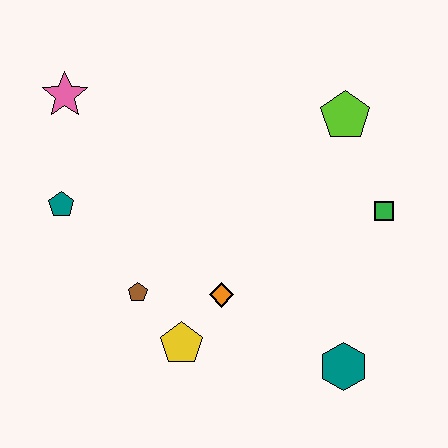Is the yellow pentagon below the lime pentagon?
Yes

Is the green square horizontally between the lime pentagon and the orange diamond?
No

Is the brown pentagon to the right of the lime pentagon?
No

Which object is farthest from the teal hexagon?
The pink star is farthest from the teal hexagon.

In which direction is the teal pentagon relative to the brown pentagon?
The teal pentagon is above the brown pentagon.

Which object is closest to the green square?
The lime pentagon is closest to the green square.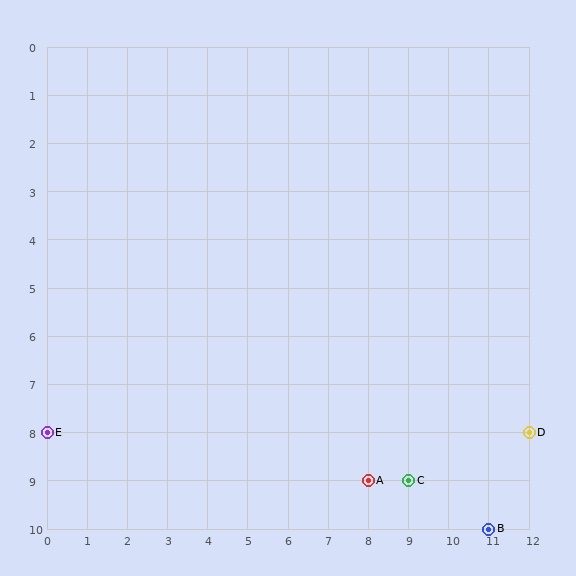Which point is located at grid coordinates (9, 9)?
Point C is at (9, 9).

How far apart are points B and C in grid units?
Points B and C are 2 columns and 1 row apart (about 2.2 grid units diagonally).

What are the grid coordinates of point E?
Point E is at grid coordinates (0, 8).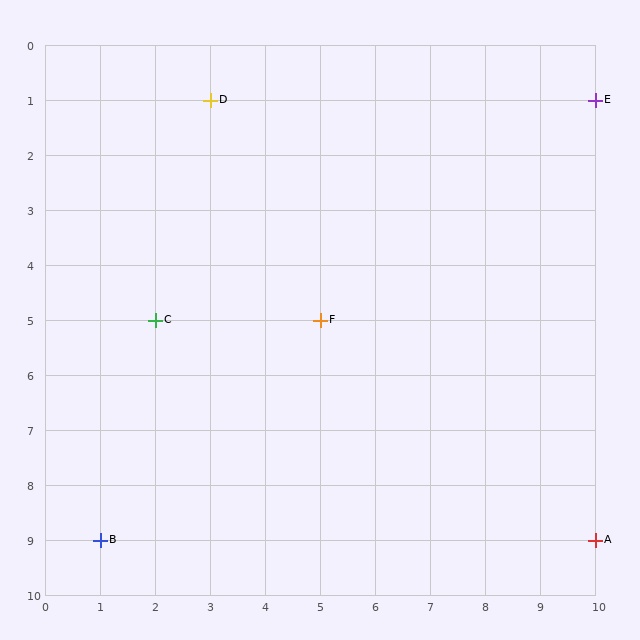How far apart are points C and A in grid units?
Points C and A are 8 columns and 4 rows apart (about 8.9 grid units diagonally).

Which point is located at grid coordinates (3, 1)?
Point D is at (3, 1).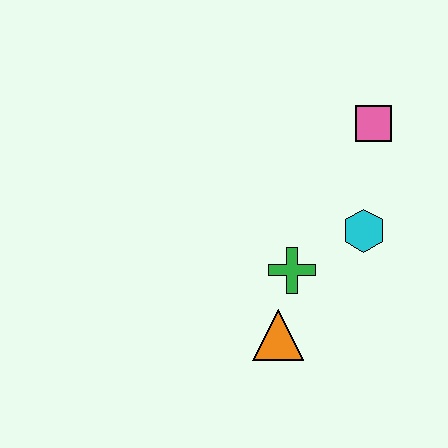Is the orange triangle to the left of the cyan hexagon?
Yes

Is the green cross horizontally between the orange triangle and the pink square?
Yes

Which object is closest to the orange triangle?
The green cross is closest to the orange triangle.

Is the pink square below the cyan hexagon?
No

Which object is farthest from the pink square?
The orange triangle is farthest from the pink square.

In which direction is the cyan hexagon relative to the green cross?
The cyan hexagon is to the right of the green cross.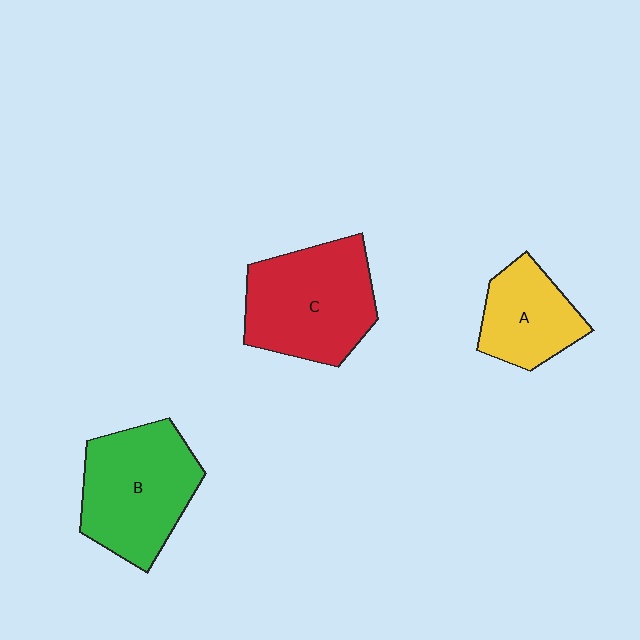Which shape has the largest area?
Shape C (red).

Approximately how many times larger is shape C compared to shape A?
Approximately 1.6 times.